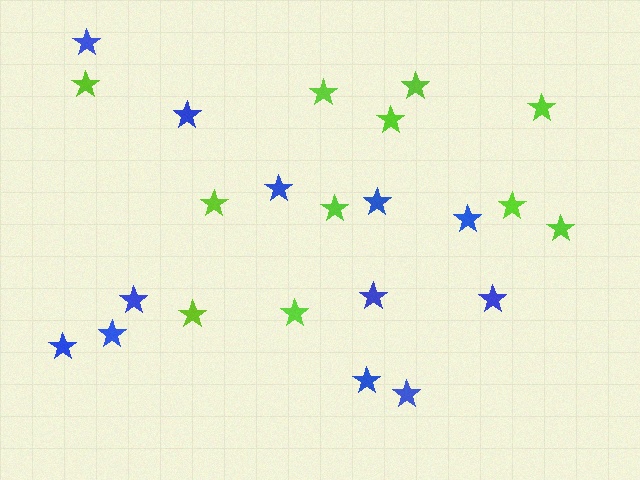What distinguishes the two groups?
There are 2 groups: one group of blue stars (12) and one group of lime stars (11).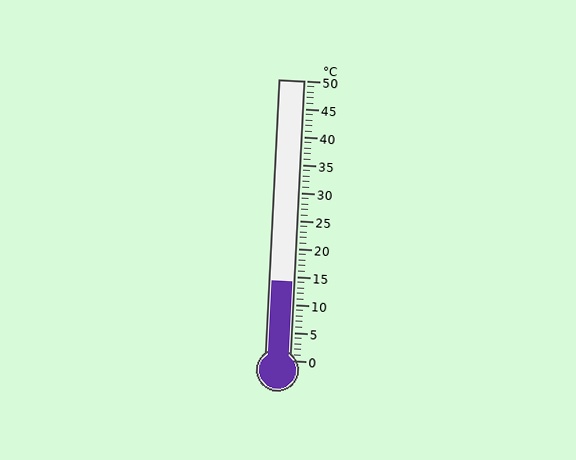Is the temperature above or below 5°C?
The temperature is above 5°C.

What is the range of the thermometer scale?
The thermometer scale ranges from 0°C to 50°C.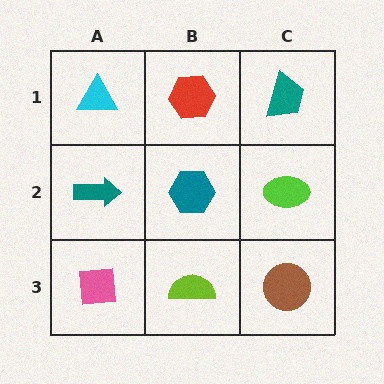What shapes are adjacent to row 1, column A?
A teal arrow (row 2, column A), a red hexagon (row 1, column B).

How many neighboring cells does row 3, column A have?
2.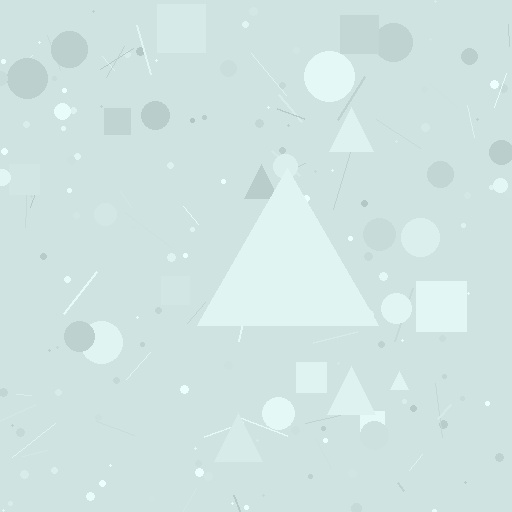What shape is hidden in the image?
A triangle is hidden in the image.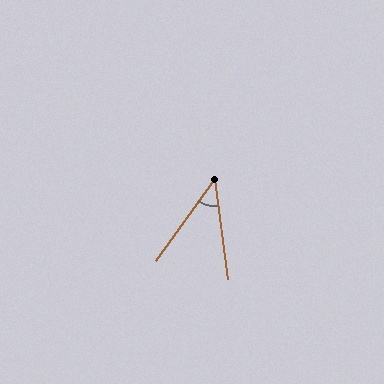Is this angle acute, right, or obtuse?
It is acute.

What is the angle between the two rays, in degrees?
Approximately 43 degrees.